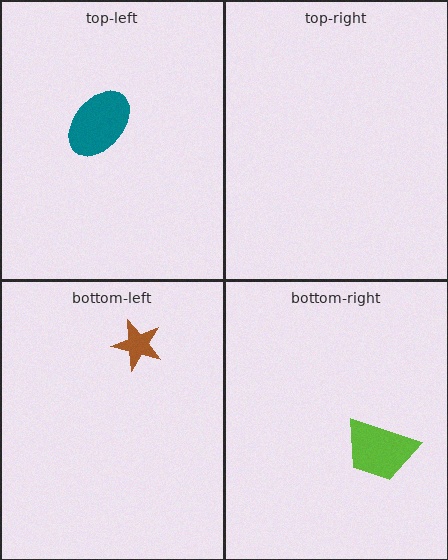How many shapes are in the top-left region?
1.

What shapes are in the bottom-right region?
The lime trapezoid.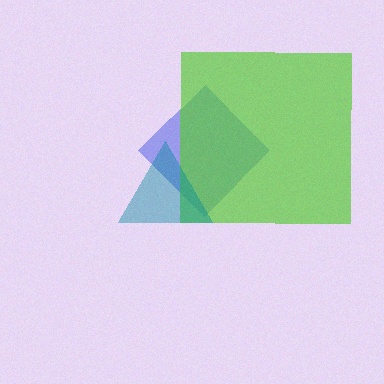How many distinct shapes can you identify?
There are 3 distinct shapes: a blue diamond, a lime square, a teal triangle.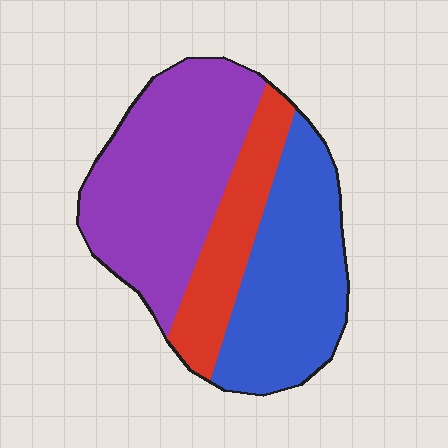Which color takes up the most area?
Purple, at roughly 45%.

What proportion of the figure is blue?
Blue covers 36% of the figure.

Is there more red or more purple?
Purple.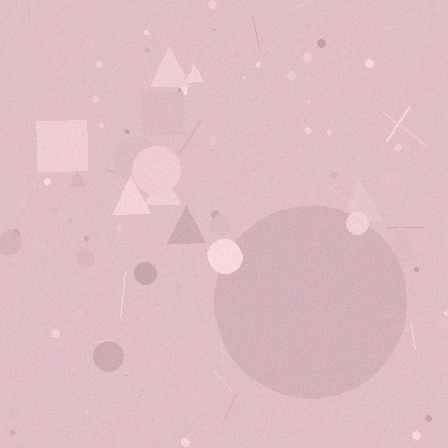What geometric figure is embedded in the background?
A circle is embedded in the background.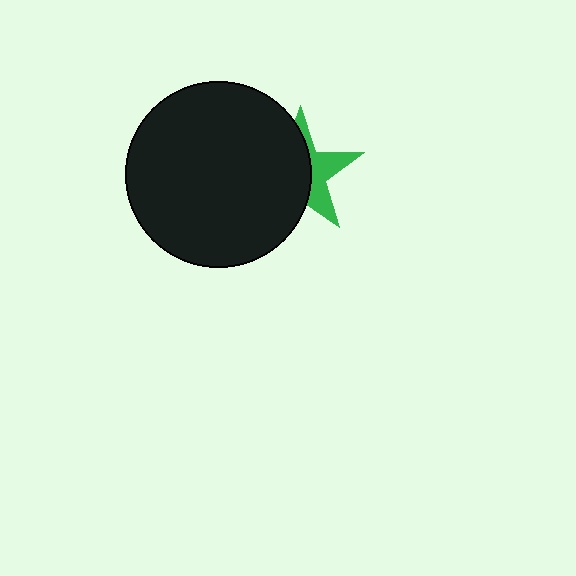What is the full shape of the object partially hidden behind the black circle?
The partially hidden object is a green star.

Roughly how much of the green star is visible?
A small part of it is visible (roughly 39%).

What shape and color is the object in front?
The object in front is a black circle.